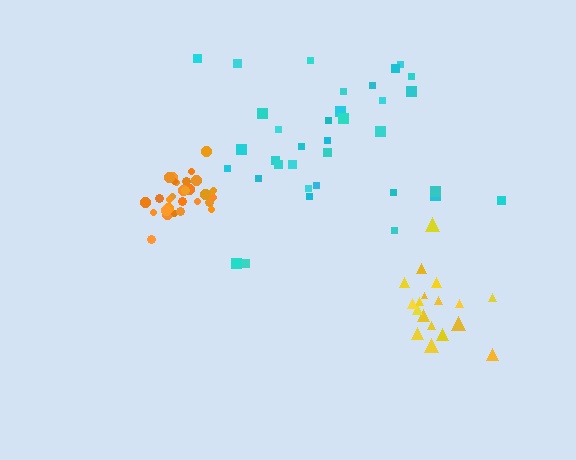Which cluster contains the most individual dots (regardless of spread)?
Cyan (35).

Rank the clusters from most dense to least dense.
orange, yellow, cyan.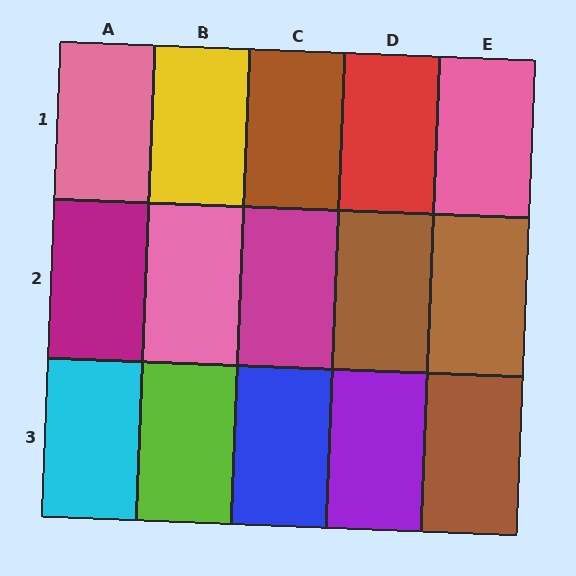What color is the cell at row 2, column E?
Brown.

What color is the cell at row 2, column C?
Magenta.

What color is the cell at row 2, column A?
Magenta.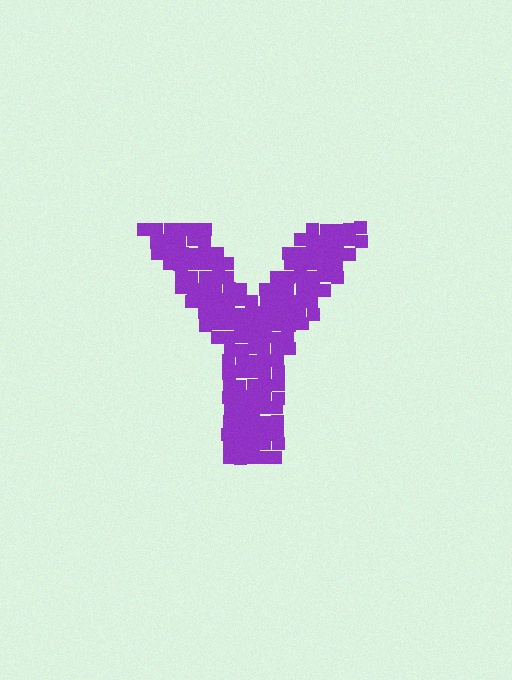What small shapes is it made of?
It is made of small squares.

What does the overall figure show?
The overall figure shows the letter Y.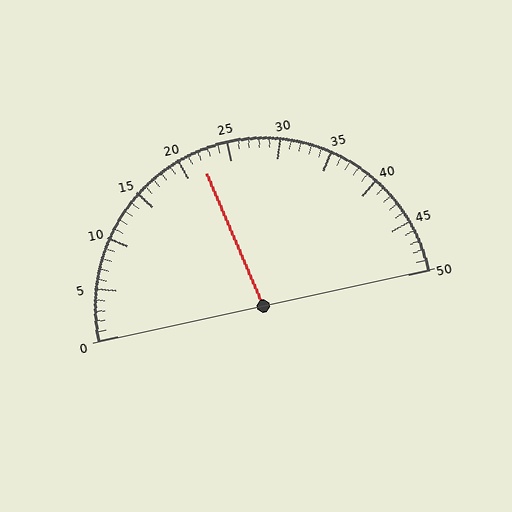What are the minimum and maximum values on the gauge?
The gauge ranges from 0 to 50.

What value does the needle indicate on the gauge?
The needle indicates approximately 22.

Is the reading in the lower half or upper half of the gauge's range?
The reading is in the lower half of the range (0 to 50).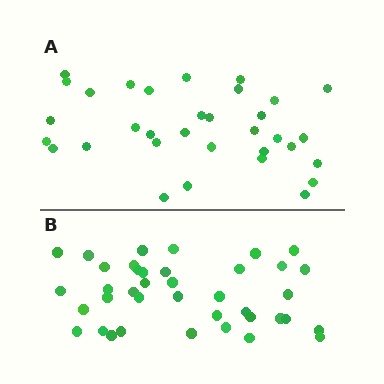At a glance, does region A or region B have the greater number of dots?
Region B (the bottom region) has more dots.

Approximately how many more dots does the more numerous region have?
Region B has about 6 more dots than region A.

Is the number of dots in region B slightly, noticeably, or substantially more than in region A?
Region B has only slightly more — the two regions are fairly close. The ratio is roughly 1.2 to 1.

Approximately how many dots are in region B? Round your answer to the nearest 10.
About 40 dots. (The exact count is 39, which rounds to 40.)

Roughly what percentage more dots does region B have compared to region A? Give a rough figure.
About 20% more.